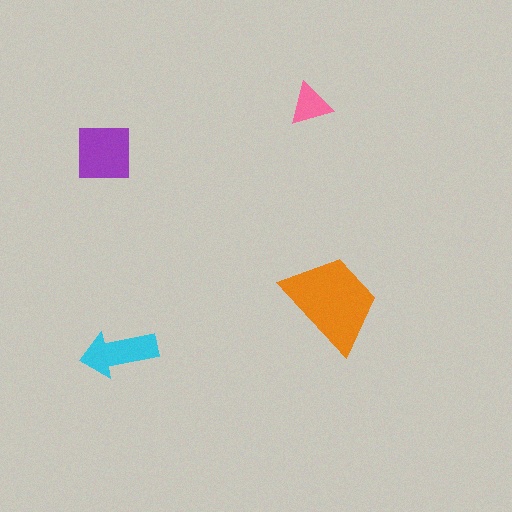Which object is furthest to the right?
The orange trapezoid is rightmost.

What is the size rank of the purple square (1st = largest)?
2nd.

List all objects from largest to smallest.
The orange trapezoid, the purple square, the cyan arrow, the pink triangle.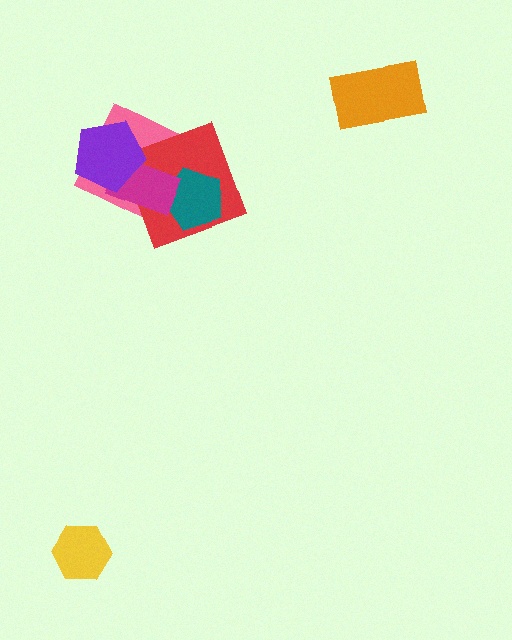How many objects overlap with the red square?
3 objects overlap with the red square.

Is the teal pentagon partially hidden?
Yes, it is partially covered by another shape.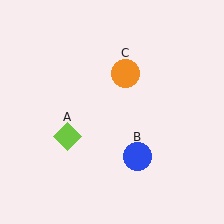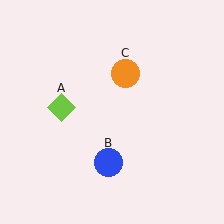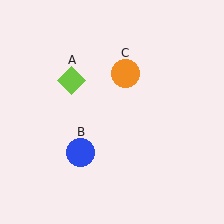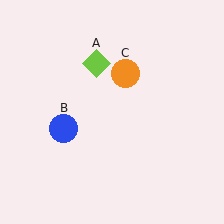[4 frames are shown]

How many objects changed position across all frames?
2 objects changed position: lime diamond (object A), blue circle (object B).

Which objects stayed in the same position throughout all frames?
Orange circle (object C) remained stationary.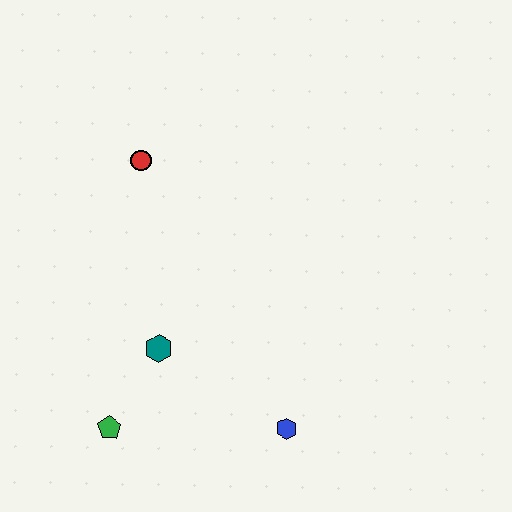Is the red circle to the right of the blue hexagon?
No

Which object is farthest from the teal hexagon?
The red circle is farthest from the teal hexagon.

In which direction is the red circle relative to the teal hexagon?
The red circle is above the teal hexagon.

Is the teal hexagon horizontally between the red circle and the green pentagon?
No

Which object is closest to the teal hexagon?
The green pentagon is closest to the teal hexagon.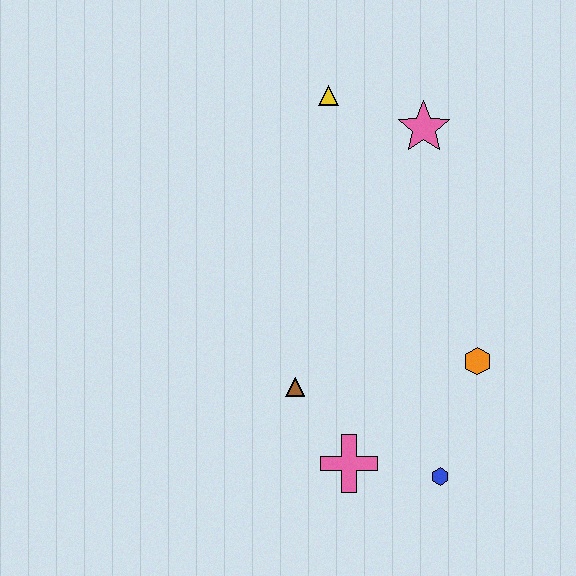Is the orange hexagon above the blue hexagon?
Yes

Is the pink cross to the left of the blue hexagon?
Yes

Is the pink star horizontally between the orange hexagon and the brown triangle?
Yes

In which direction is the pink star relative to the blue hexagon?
The pink star is above the blue hexagon.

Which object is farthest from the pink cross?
The yellow triangle is farthest from the pink cross.